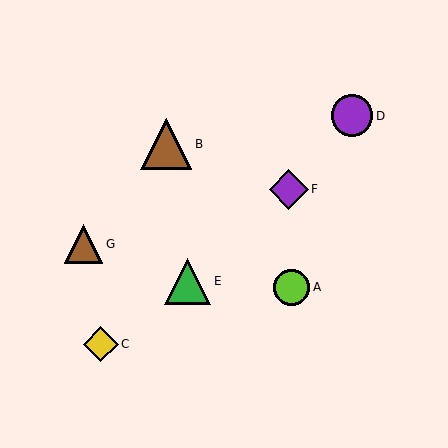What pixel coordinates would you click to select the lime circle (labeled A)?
Click at (292, 287) to select the lime circle A.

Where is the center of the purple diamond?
The center of the purple diamond is at (289, 189).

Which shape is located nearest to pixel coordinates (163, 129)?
The brown triangle (labeled B) at (166, 144) is nearest to that location.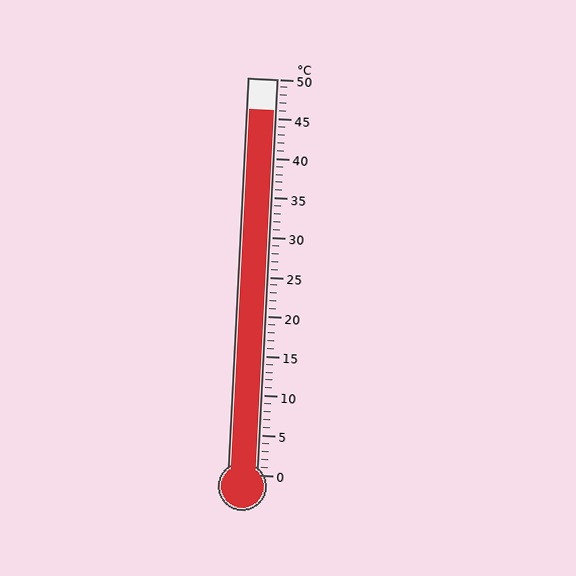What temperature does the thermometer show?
The thermometer shows approximately 46°C.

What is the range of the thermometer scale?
The thermometer scale ranges from 0°C to 50°C.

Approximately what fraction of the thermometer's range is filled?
The thermometer is filled to approximately 90% of its range.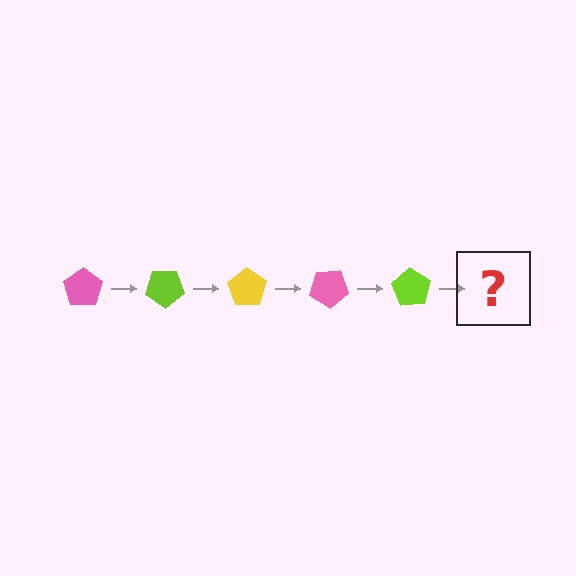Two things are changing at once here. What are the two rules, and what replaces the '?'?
The two rules are that it rotates 35 degrees each step and the color cycles through pink, lime, and yellow. The '?' should be a yellow pentagon, rotated 175 degrees from the start.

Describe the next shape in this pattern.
It should be a yellow pentagon, rotated 175 degrees from the start.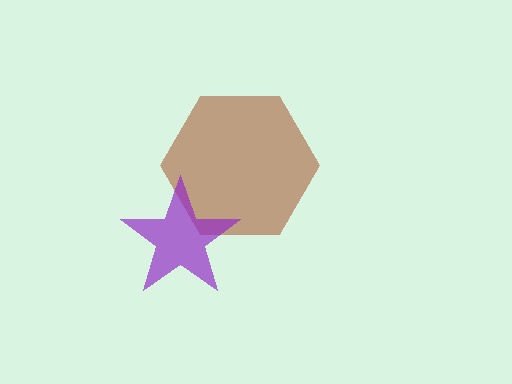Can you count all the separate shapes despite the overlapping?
Yes, there are 2 separate shapes.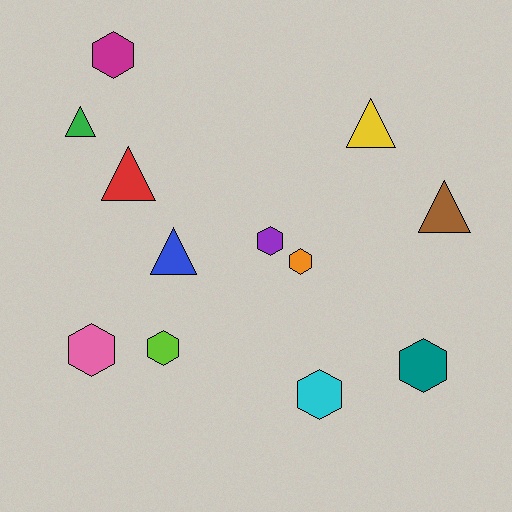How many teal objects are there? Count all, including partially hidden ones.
There is 1 teal object.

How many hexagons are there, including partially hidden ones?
There are 7 hexagons.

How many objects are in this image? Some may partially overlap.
There are 12 objects.